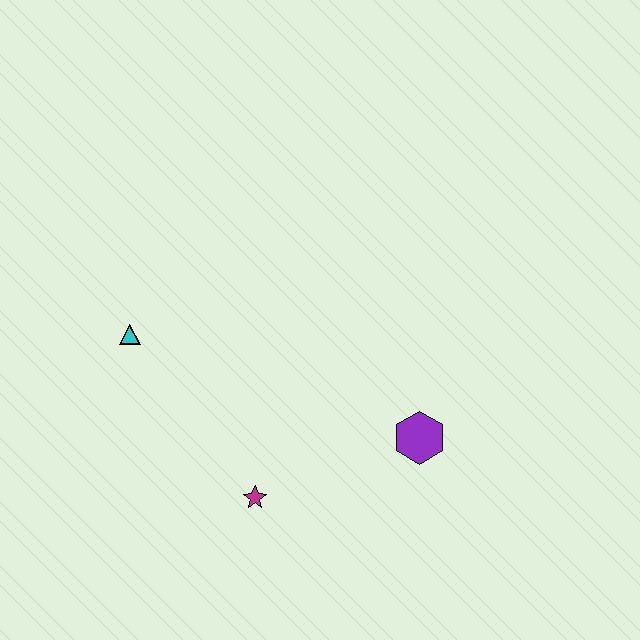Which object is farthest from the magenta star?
The cyan triangle is farthest from the magenta star.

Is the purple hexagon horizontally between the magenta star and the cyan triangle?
No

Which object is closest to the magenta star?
The purple hexagon is closest to the magenta star.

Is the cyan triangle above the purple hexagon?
Yes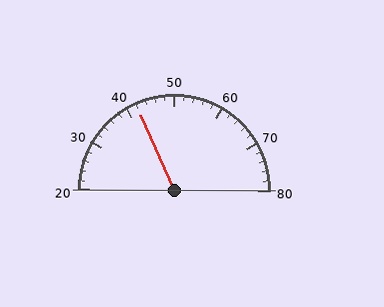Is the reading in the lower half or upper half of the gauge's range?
The reading is in the lower half of the range (20 to 80).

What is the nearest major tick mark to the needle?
The nearest major tick mark is 40.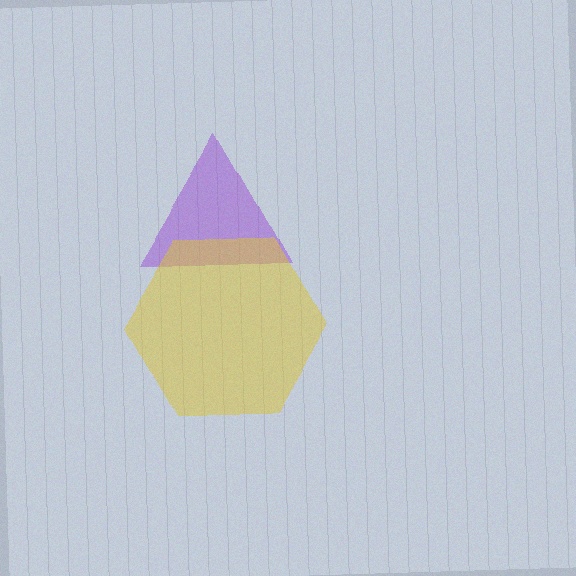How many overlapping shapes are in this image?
There are 2 overlapping shapes in the image.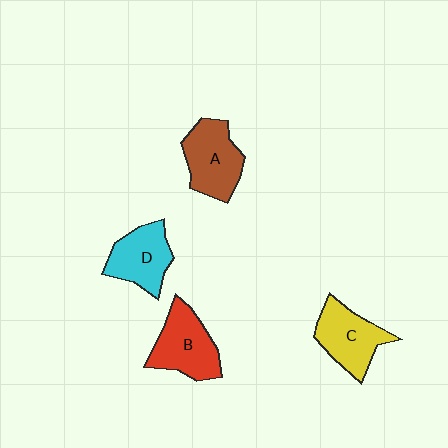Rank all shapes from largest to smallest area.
From largest to smallest: B (red), A (brown), C (yellow), D (cyan).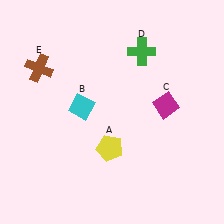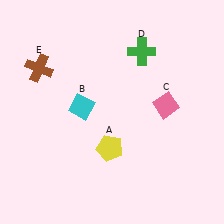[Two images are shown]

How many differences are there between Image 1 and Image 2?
There is 1 difference between the two images.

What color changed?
The diamond (C) changed from magenta in Image 1 to pink in Image 2.